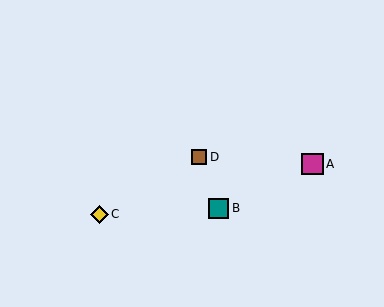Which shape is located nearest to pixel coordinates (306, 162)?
The magenta square (labeled A) at (312, 164) is nearest to that location.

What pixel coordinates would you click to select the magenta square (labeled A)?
Click at (312, 164) to select the magenta square A.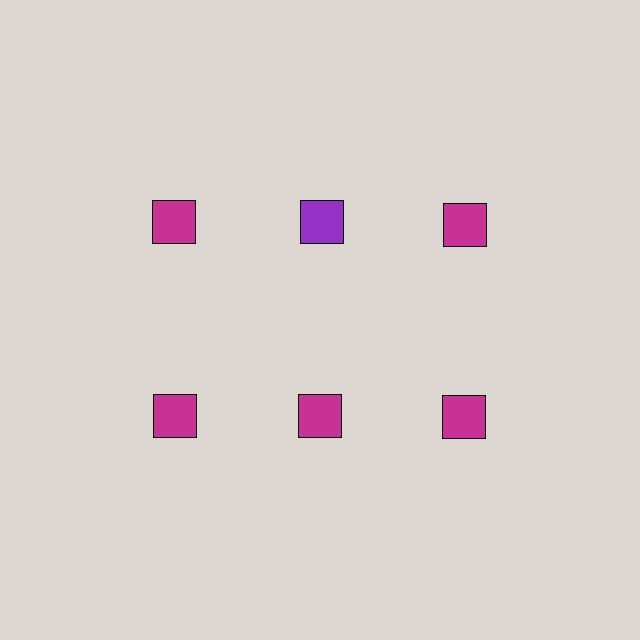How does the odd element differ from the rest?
It has a different color: purple instead of magenta.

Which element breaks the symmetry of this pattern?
The purple square in the top row, second from left column breaks the symmetry. All other shapes are magenta squares.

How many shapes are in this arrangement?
There are 6 shapes arranged in a grid pattern.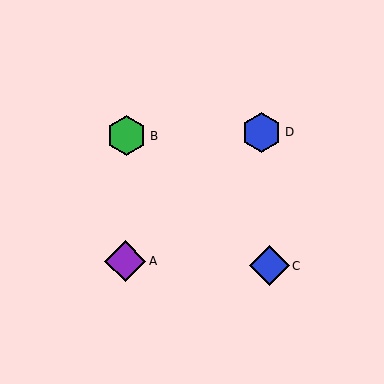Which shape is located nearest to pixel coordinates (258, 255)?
The blue diamond (labeled C) at (269, 266) is nearest to that location.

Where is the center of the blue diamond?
The center of the blue diamond is at (269, 266).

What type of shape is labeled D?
Shape D is a blue hexagon.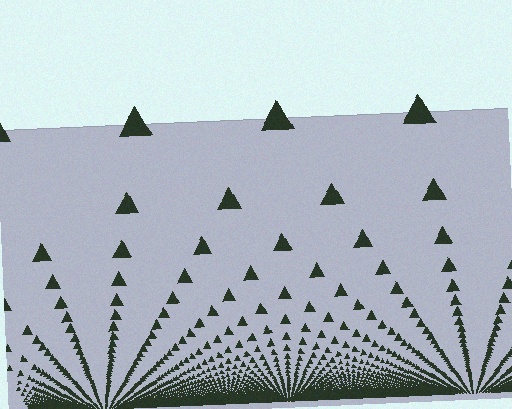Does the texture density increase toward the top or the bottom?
Density increases toward the bottom.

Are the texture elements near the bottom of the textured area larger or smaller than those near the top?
Smaller. The gradient is inverted — elements near the bottom are smaller and denser.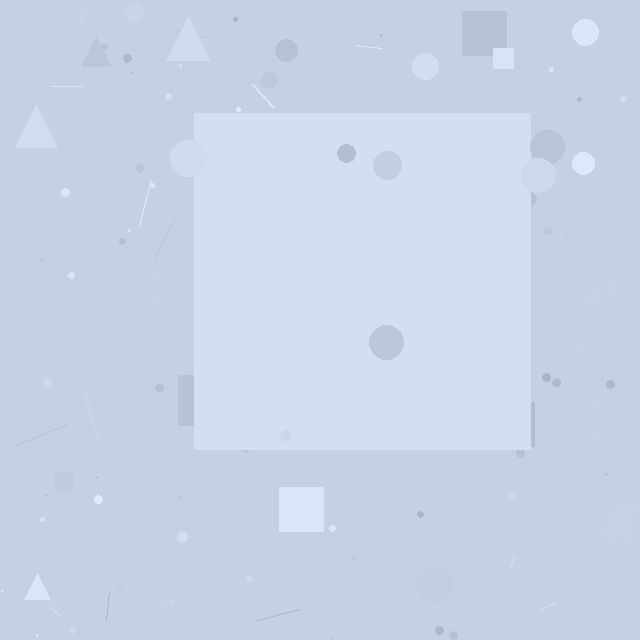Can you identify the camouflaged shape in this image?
The camouflaged shape is a square.